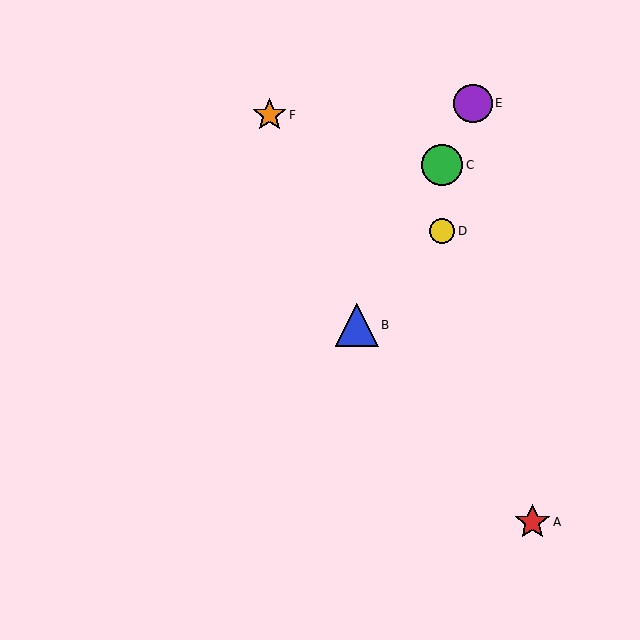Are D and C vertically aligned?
Yes, both are at x≈442.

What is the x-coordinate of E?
Object E is at x≈473.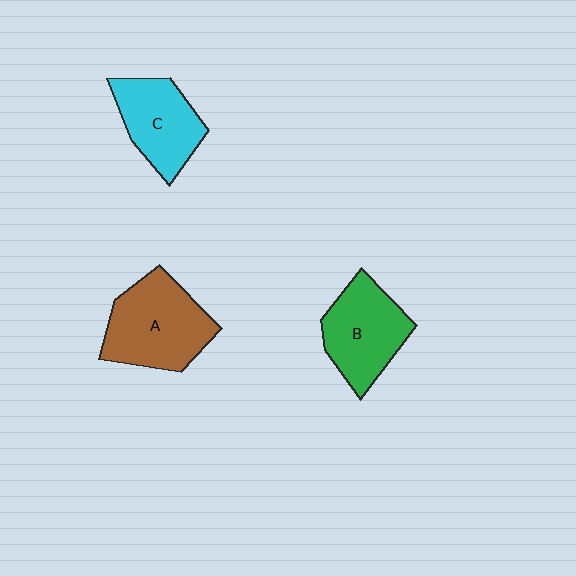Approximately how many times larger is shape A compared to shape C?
Approximately 1.3 times.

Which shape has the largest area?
Shape A (brown).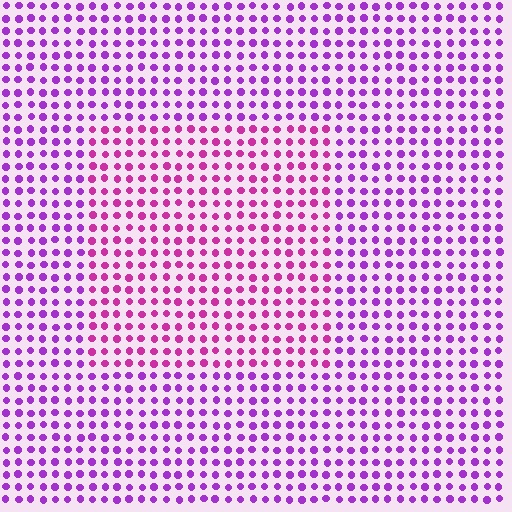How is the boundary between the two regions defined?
The boundary is defined purely by a slight shift in hue (about 32 degrees). Spacing, size, and orientation are identical on both sides.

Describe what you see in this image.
The image is filled with small purple elements in a uniform arrangement. A rectangle-shaped region is visible where the elements are tinted to a slightly different hue, forming a subtle color boundary.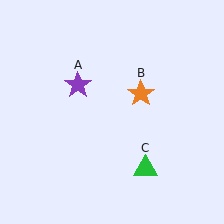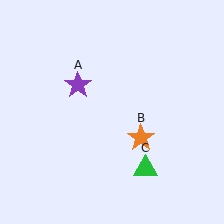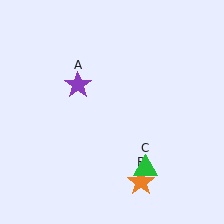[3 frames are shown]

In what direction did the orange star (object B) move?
The orange star (object B) moved down.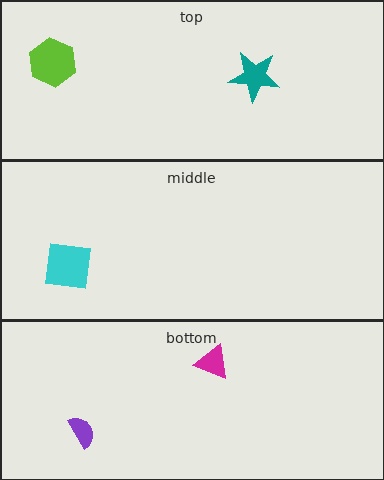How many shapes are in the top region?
2.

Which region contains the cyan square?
The middle region.